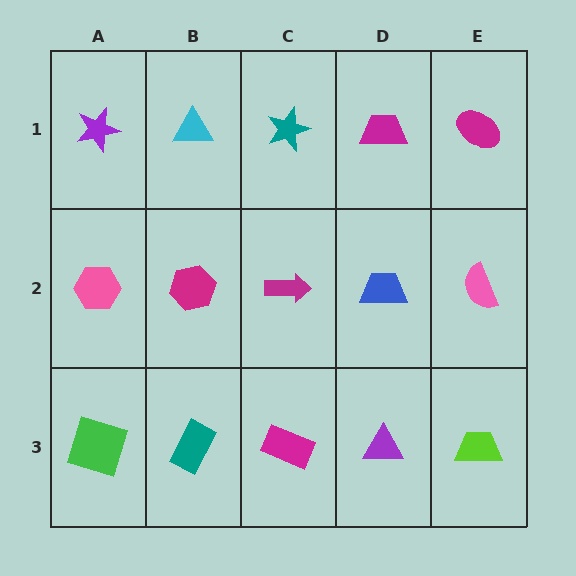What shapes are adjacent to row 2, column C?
A teal star (row 1, column C), a magenta rectangle (row 3, column C), a magenta hexagon (row 2, column B), a blue trapezoid (row 2, column D).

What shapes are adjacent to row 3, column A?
A pink hexagon (row 2, column A), a teal rectangle (row 3, column B).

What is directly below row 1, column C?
A magenta arrow.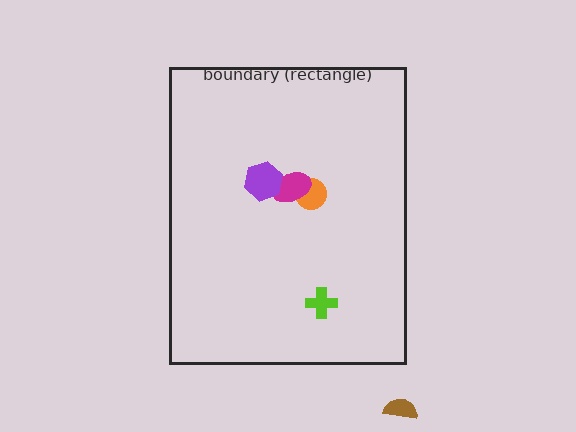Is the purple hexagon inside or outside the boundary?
Inside.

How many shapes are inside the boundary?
4 inside, 1 outside.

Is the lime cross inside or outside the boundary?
Inside.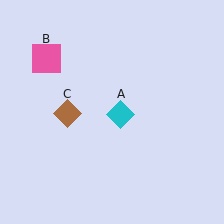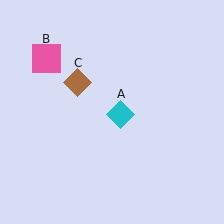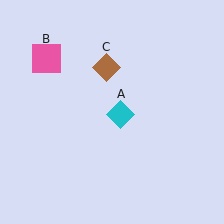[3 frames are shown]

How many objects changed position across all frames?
1 object changed position: brown diamond (object C).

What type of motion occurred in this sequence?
The brown diamond (object C) rotated clockwise around the center of the scene.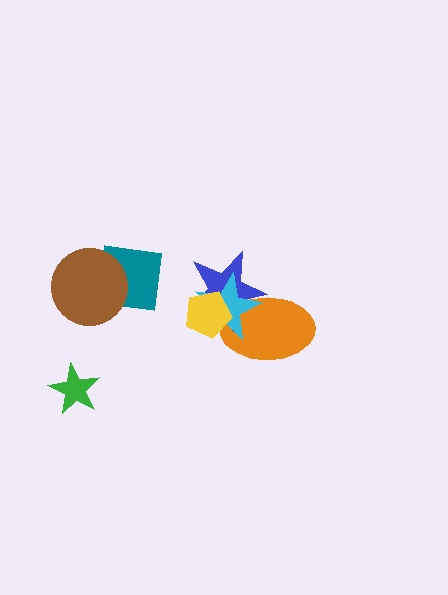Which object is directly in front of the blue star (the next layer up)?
The cyan star is directly in front of the blue star.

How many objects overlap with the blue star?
3 objects overlap with the blue star.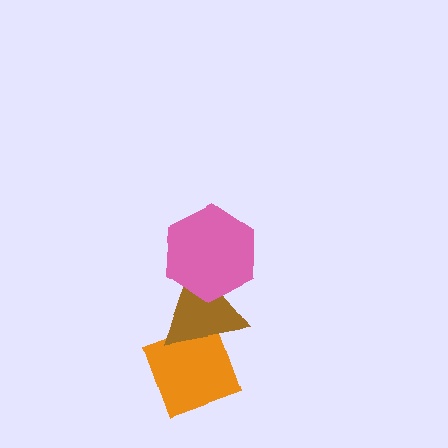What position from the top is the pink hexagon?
The pink hexagon is 1st from the top.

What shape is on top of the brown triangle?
The pink hexagon is on top of the brown triangle.